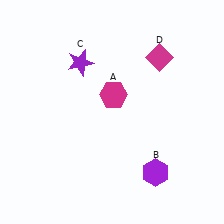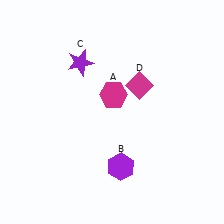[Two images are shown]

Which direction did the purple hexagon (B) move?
The purple hexagon (B) moved left.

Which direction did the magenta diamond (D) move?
The magenta diamond (D) moved down.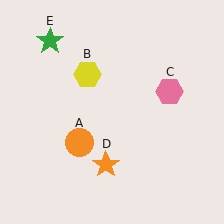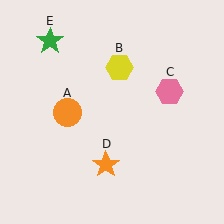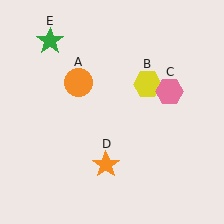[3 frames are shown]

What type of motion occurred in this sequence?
The orange circle (object A), yellow hexagon (object B) rotated clockwise around the center of the scene.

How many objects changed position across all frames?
2 objects changed position: orange circle (object A), yellow hexagon (object B).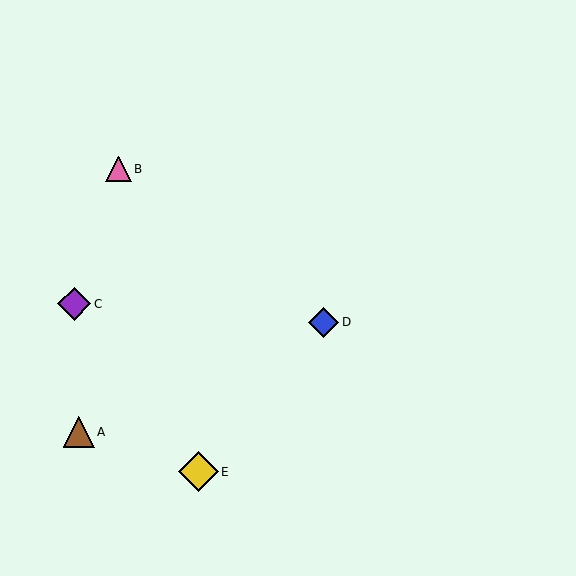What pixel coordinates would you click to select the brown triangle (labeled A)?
Click at (79, 432) to select the brown triangle A.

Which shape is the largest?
The yellow diamond (labeled E) is the largest.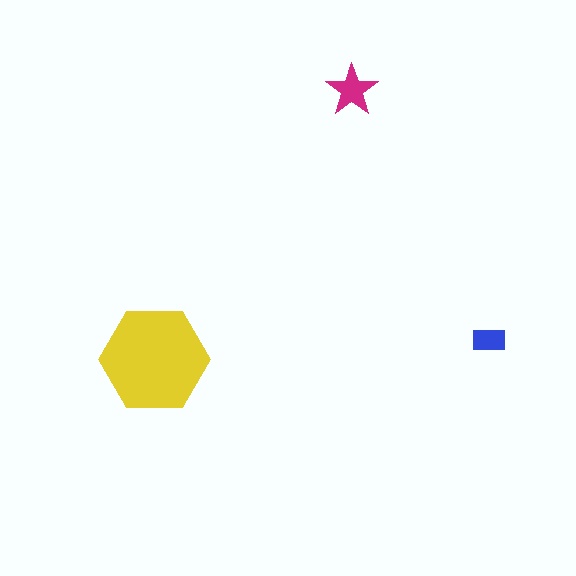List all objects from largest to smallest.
The yellow hexagon, the magenta star, the blue rectangle.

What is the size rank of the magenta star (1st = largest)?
2nd.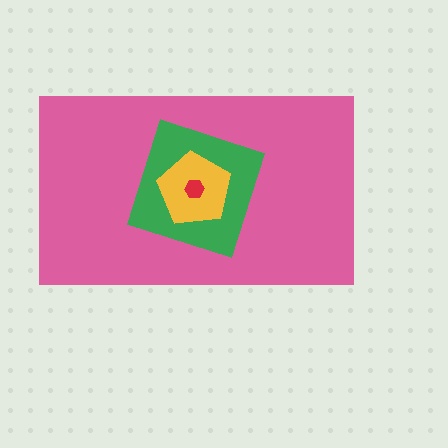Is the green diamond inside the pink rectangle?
Yes.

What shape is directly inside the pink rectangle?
The green diamond.